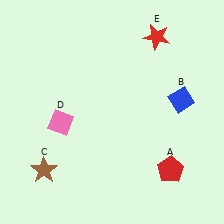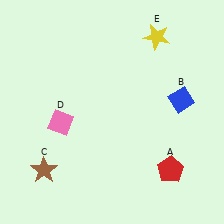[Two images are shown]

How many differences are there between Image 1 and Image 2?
There is 1 difference between the two images.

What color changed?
The star (E) changed from red in Image 1 to yellow in Image 2.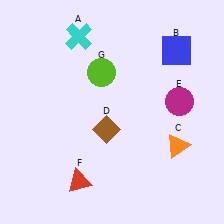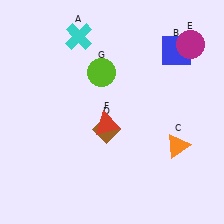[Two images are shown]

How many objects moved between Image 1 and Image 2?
2 objects moved between the two images.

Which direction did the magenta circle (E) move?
The magenta circle (E) moved up.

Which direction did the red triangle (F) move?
The red triangle (F) moved up.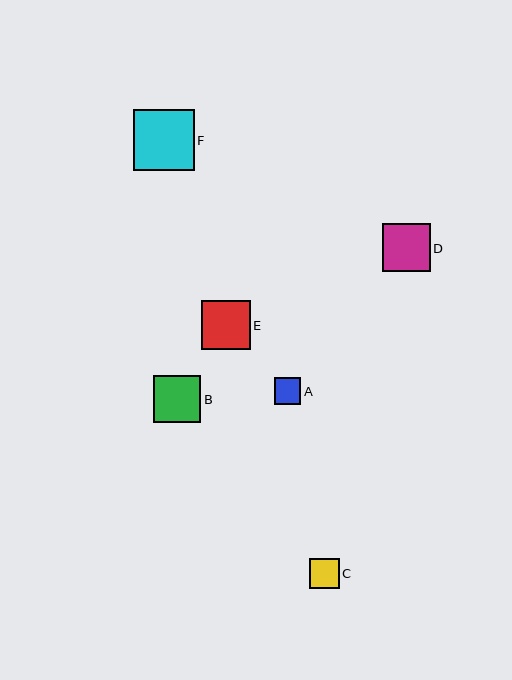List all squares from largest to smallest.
From largest to smallest: F, E, D, B, C, A.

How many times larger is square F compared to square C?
Square F is approximately 2.0 times the size of square C.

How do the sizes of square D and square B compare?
Square D and square B are approximately the same size.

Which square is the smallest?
Square A is the smallest with a size of approximately 27 pixels.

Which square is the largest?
Square F is the largest with a size of approximately 61 pixels.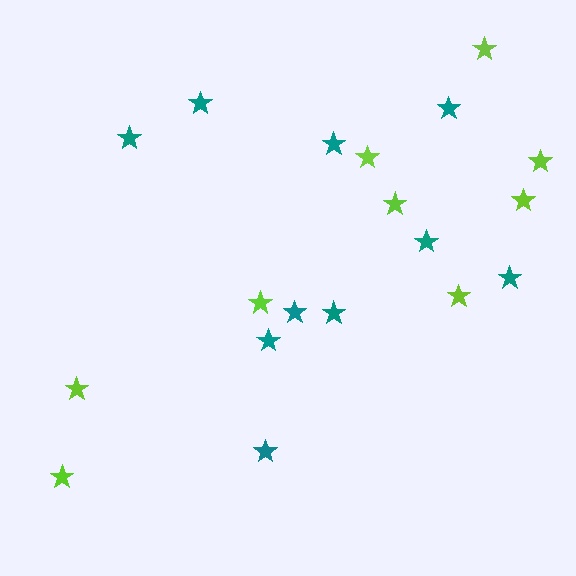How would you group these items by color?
There are 2 groups: one group of lime stars (9) and one group of teal stars (10).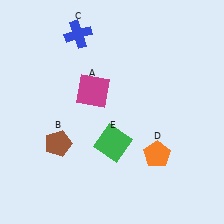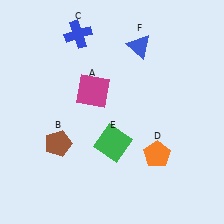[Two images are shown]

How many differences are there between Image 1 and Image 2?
There is 1 difference between the two images.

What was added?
A blue triangle (F) was added in Image 2.